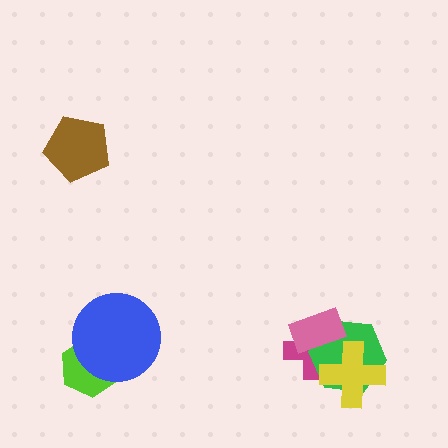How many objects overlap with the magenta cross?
3 objects overlap with the magenta cross.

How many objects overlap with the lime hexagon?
1 object overlaps with the lime hexagon.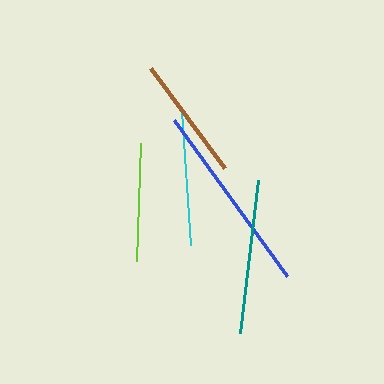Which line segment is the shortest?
The lime line is the shortest at approximately 118 pixels.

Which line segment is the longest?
The blue line is the longest at approximately 193 pixels.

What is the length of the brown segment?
The brown segment is approximately 124 pixels long.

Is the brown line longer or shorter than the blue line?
The blue line is longer than the brown line.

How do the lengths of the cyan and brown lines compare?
The cyan and brown lines are approximately the same length.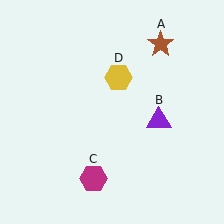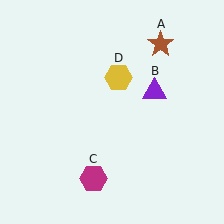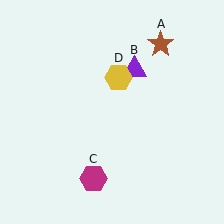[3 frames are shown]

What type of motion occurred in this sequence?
The purple triangle (object B) rotated counterclockwise around the center of the scene.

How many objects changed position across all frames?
1 object changed position: purple triangle (object B).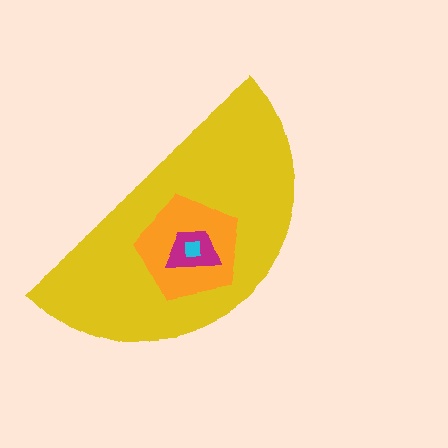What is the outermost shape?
The yellow semicircle.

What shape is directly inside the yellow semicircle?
The orange pentagon.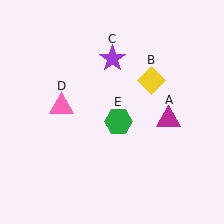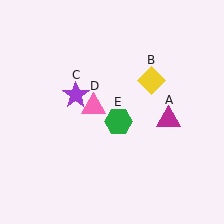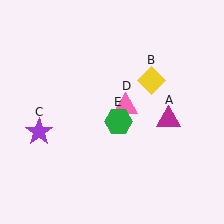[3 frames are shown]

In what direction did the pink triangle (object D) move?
The pink triangle (object D) moved right.